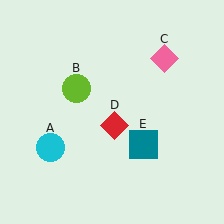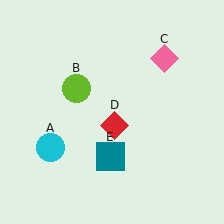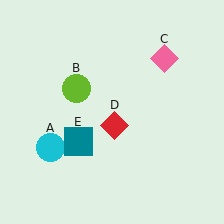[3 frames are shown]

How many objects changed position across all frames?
1 object changed position: teal square (object E).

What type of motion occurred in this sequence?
The teal square (object E) rotated clockwise around the center of the scene.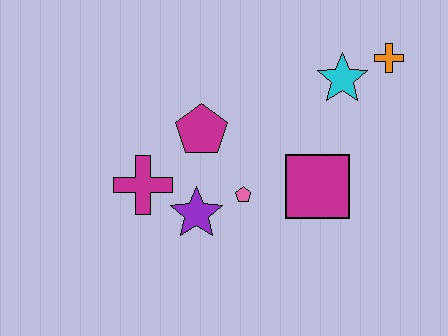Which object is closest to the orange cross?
The cyan star is closest to the orange cross.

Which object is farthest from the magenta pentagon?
The orange cross is farthest from the magenta pentagon.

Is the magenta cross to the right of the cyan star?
No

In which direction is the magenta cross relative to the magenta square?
The magenta cross is to the left of the magenta square.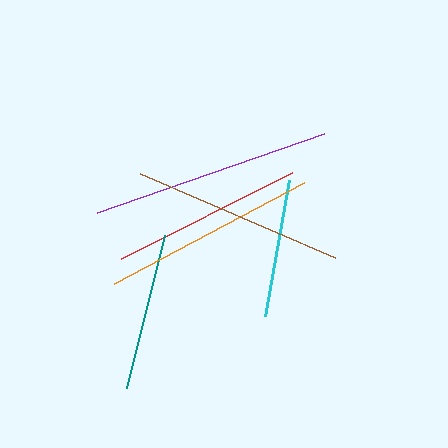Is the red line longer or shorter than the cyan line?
The red line is longer than the cyan line.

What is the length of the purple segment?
The purple segment is approximately 240 pixels long.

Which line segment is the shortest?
The cyan line is the shortest at approximately 138 pixels.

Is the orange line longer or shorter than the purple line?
The purple line is longer than the orange line.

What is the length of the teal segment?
The teal segment is approximately 158 pixels long.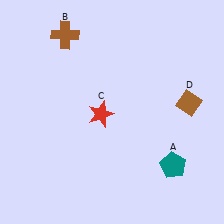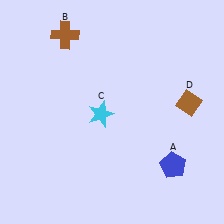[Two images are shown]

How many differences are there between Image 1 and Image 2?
There are 2 differences between the two images.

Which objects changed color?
A changed from teal to blue. C changed from red to cyan.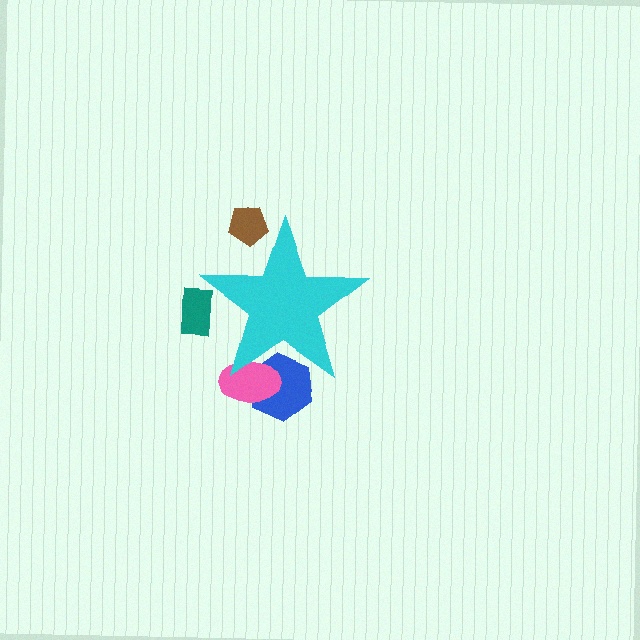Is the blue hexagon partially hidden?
Yes, the blue hexagon is partially hidden behind the cyan star.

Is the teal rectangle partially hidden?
Yes, the teal rectangle is partially hidden behind the cyan star.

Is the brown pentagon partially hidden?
Yes, the brown pentagon is partially hidden behind the cyan star.